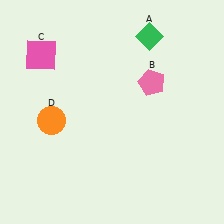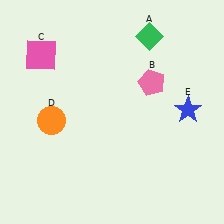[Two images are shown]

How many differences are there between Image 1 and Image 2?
There is 1 difference between the two images.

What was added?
A blue star (E) was added in Image 2.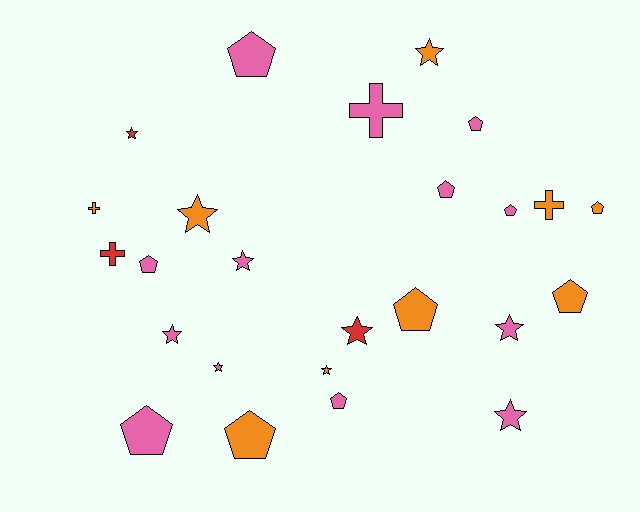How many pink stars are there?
There are 5 pink stars.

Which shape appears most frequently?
Pentagon, with 11 objects.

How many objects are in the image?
There are 25 objects.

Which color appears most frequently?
Pink, with 13 objects.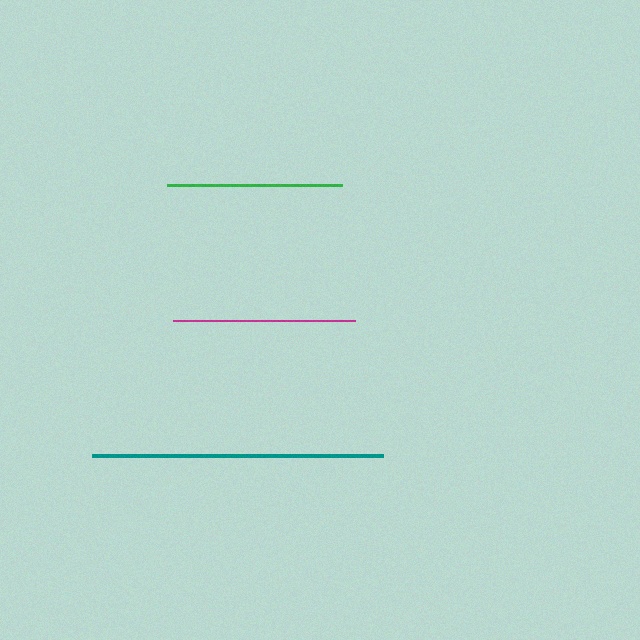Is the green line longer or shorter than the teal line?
The teal line is longer than the green line.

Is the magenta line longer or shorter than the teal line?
The teal line is longer than the magenta line.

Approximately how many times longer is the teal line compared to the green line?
The teal line is approximately 1.7 times the length of the green line.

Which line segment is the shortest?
The green line is the shortest at approximately 175 pixels.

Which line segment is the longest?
The teal line is the longest at approximately 291 pixels.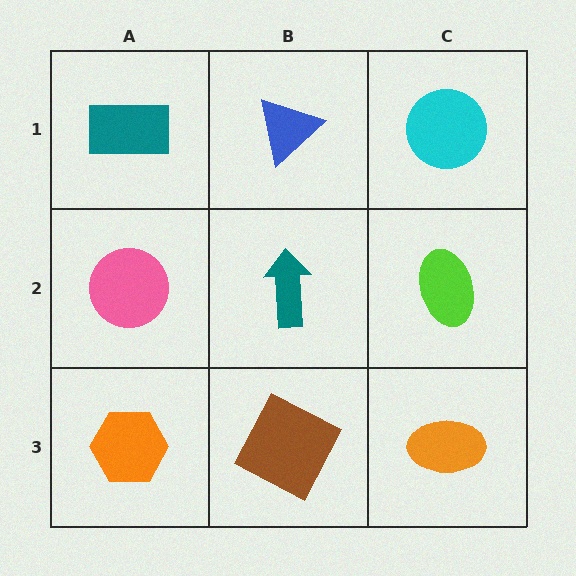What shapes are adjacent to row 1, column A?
A pink circle (row 2, column A), a blue triangle (row 1, column B).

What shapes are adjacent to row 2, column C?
A cyan circle (row 1, column C), an orange ellipse (row 3, column C), a teal arrow (row 2, column B).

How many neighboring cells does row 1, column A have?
2.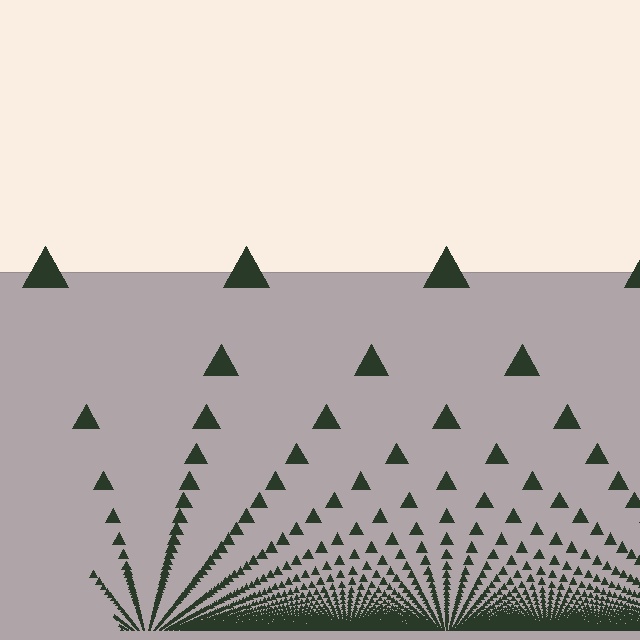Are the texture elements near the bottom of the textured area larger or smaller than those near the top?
Smaller. The gradient is inverted — elements near the bottom are smaller and denser.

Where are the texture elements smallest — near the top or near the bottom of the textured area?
Near the bottom.